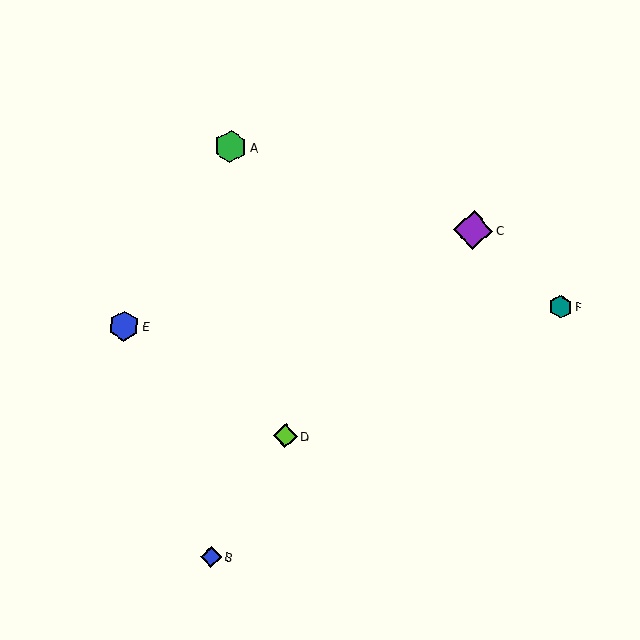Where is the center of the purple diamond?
The center of the purple diamond is at (473, 230).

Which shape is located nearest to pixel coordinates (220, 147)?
The green hexagon (labeled A) at (230, 147) is nearest to that location.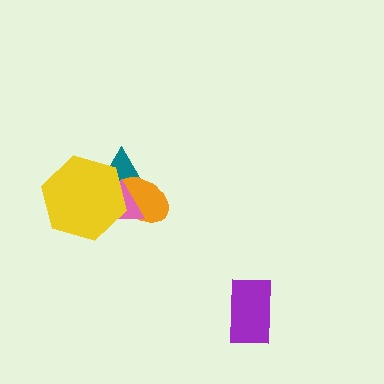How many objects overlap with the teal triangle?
3 objects overlap with the teal triangle.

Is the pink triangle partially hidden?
Yes, it is partially covered by another shape.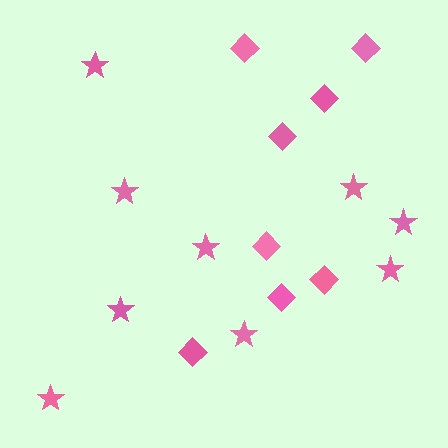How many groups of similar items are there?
There are 2 groups: one group of stars (9) and one group of diamonds (8).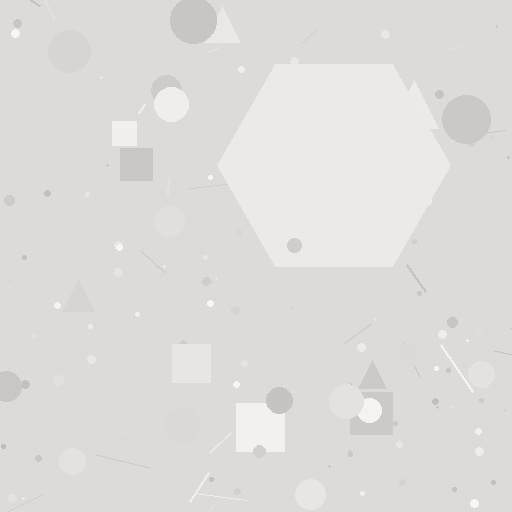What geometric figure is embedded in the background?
A hexagon is embedded in the background.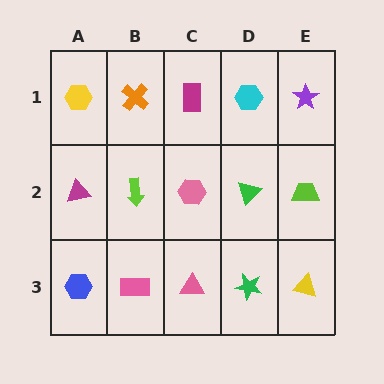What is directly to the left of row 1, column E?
A cyan hexagon.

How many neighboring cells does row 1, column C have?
3.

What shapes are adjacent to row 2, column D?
A cyan hexagon (row 1, column D), a green star (row 3, column D), a pink hexagon (row 2, column C), a lime trapezoid (row 2, column E).